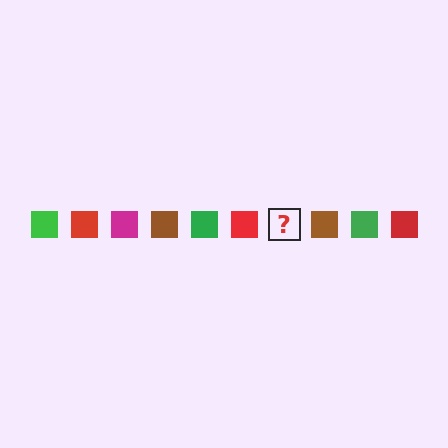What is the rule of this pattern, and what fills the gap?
The rule is that the pattern cycles through green, red, magenta, brown squares. The gap should be filled with a magenta square.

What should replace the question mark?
The question mark should be replaced with a magenta square.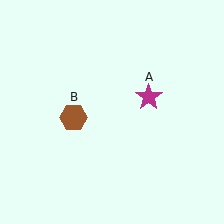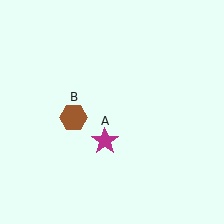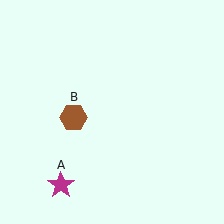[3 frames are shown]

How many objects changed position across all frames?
1 object changed position: magenta star (object A).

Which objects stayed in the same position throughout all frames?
Brown hexagon (object B) remained stationary.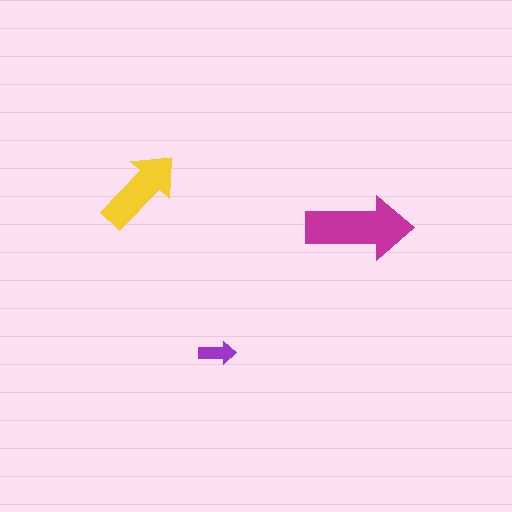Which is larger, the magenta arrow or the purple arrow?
The magenta one.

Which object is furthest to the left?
The yellow arrow is leftmost.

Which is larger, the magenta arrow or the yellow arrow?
The magenta one.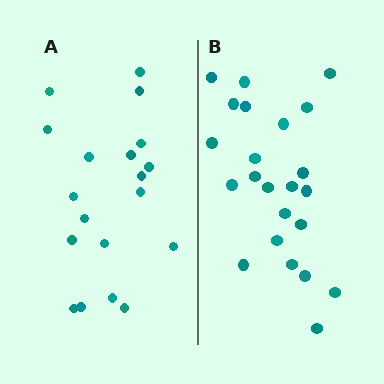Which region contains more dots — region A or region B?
Region B (the right region) has more dots.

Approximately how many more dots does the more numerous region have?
Region B has about 4 more dots than region A.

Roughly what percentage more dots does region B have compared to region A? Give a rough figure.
About 20% more.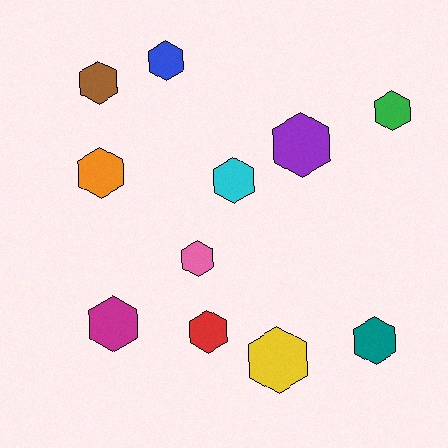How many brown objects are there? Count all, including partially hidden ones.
There is 1 brown object.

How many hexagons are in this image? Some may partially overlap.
There are 11 hexagons.